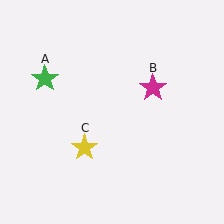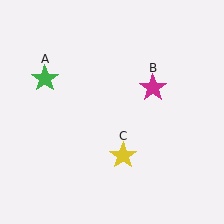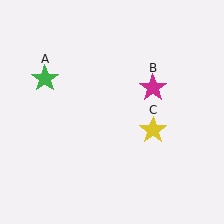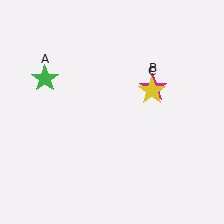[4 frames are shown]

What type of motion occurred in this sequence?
The yellow star (object C) rotated counterclockwise around the center of the scene.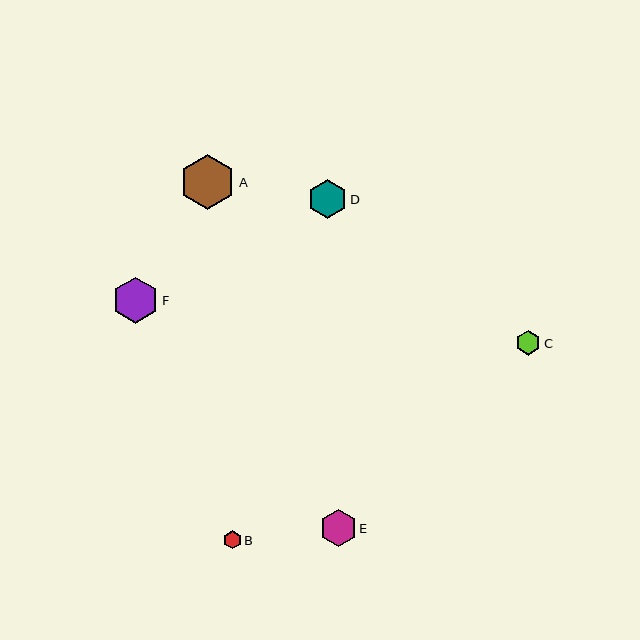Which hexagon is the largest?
Hexagon A is the largest with a size of approximately 56 pixels.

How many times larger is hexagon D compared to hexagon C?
Hexagon D is approximately 1.6 times the size of hexagon C.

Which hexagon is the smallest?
Hexagon B is the smallest with a size of approximately 18 pixels.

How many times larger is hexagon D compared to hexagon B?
Hexagon D is approximately 2.2 times the size of hexagon B.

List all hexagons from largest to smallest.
From largest to smallest: A, F, D, E, C, B.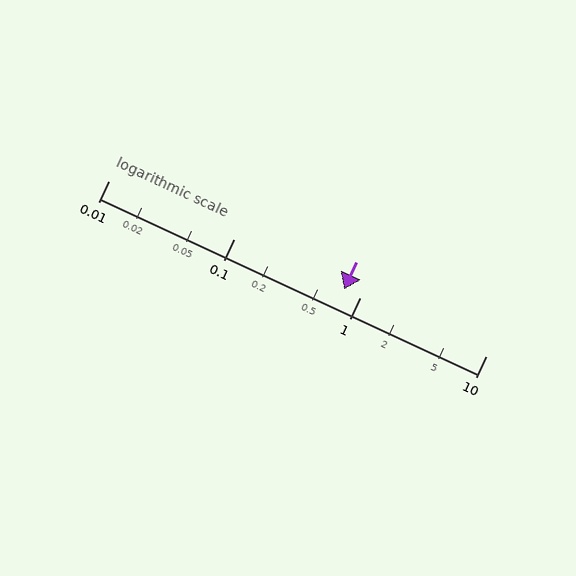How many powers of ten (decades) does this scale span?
The scale spans 3 decades, from 0.01 to 10.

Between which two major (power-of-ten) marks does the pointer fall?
The pointer is between 0.1 and 1.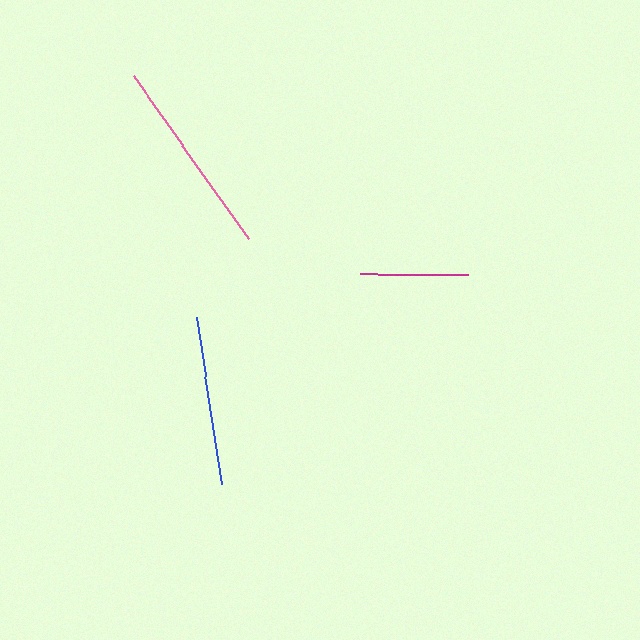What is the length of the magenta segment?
The magenta segment is approximately 108 pixels long.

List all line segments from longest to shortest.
From longest to shortest: pink, blue, magenta.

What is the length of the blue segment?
The blue segment is approximately 169 pixels long.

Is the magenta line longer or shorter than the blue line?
The blue line is longer than the magenta line.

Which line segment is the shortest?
The magenta line is the shortest at approximately 108 pixels.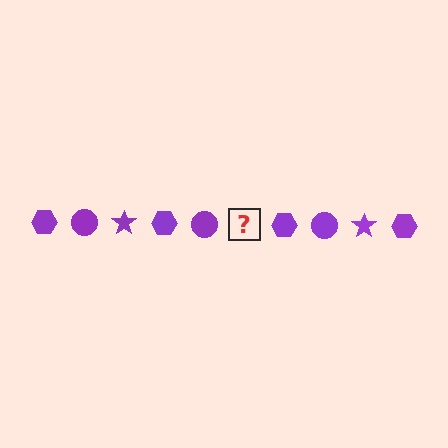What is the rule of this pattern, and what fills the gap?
The rule is that the pattern cycles through hexagon, circle, star shapes in purple. The gap should be filled with a purple star.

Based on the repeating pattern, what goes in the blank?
The blank should be a purple star.